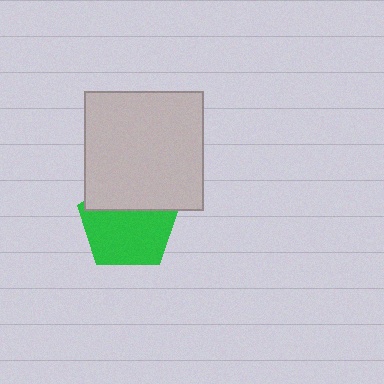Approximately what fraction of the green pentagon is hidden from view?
Roughly 36% of the green pentagon is hidden behind the light gray square.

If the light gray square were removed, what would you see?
You would see the complete green pentagon.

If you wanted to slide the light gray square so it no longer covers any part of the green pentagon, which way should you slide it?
Slide it up — that is the most direct way to separate the two shapes.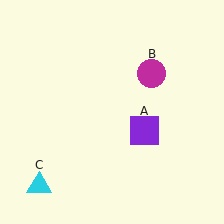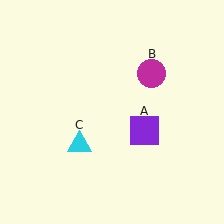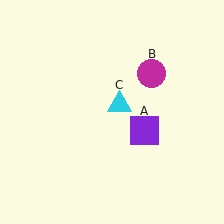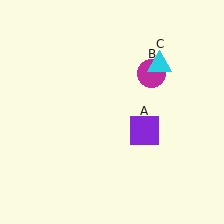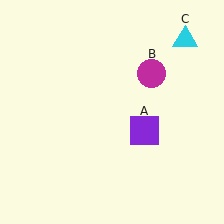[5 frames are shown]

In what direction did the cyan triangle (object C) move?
The cyan triangle (object C) moved up and to the right.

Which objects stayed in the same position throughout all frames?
Purple square (object A) and magenta circle (object B) remained stationary.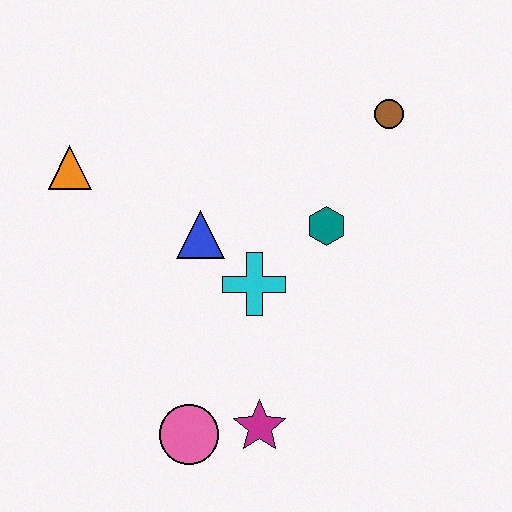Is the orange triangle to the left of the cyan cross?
Yes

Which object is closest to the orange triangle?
The blue triangle is closest to the orange triangle.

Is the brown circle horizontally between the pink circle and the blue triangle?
No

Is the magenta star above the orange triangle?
No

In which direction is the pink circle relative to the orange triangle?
The pink circle is below the orange triangle.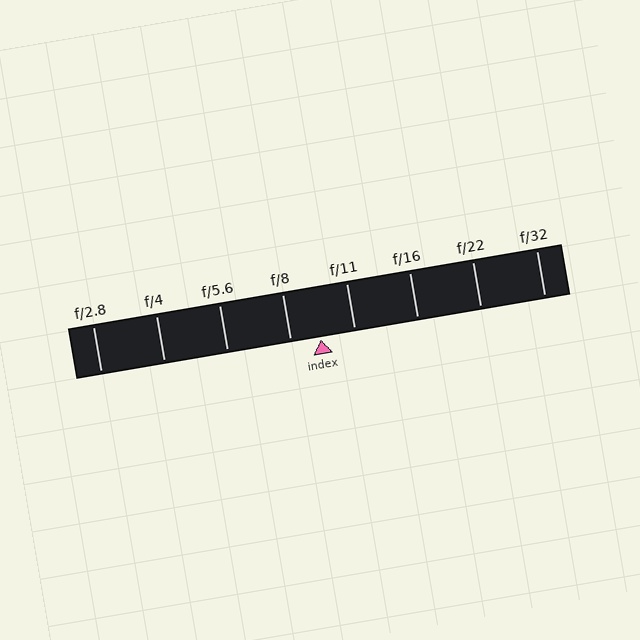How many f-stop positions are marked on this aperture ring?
There are 8 f-stop positions marked.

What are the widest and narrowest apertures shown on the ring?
The widest aperture shown is f/2.8 and the narrowest is f/32.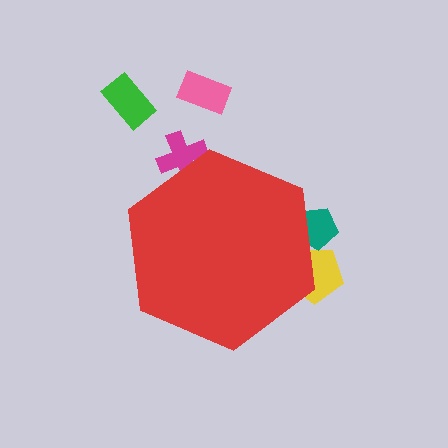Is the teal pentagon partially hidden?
Yes, the teal pentagon is partially hidden behind the red hexagon.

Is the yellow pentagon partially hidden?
Yes, the yellow pentagon is partially hidden behind the red hexagon.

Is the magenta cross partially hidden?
Yes, the magenta cross is partially hidden behind the red hexagon.